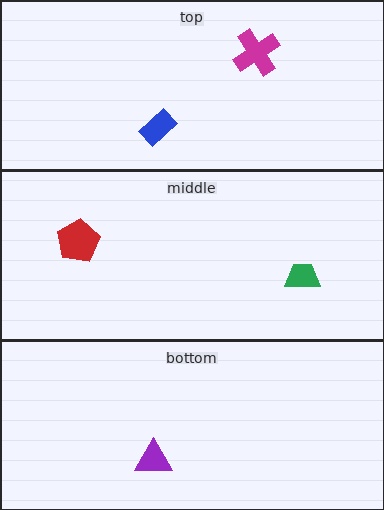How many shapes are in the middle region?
2.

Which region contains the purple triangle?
The bottom region.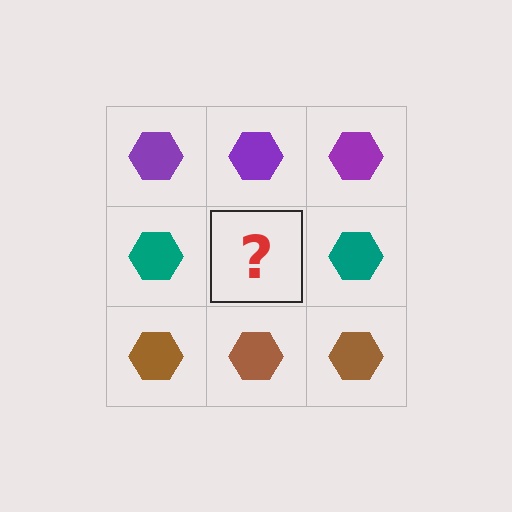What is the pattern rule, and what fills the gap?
The rule is that each row has a consistent color. The gap should be filled with a teal hexagon.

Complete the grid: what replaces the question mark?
The question mark should be replaced with a teal hexagon.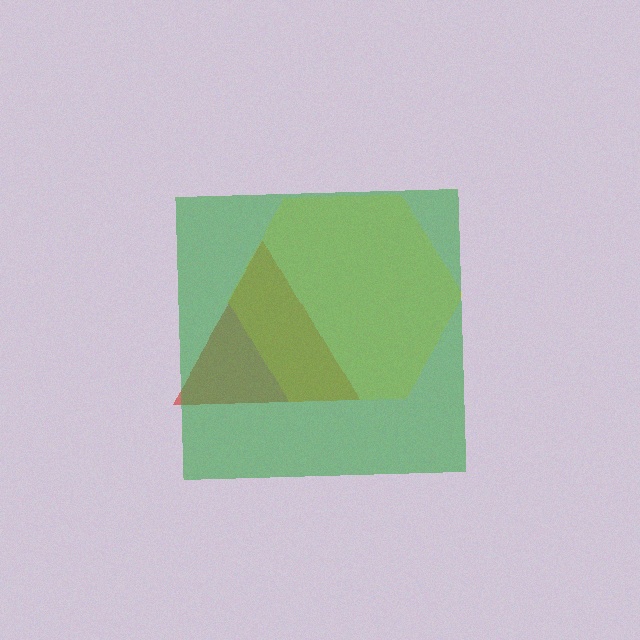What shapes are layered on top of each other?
The layered shapes are: a red triangle, a yellow hexagon, a green square.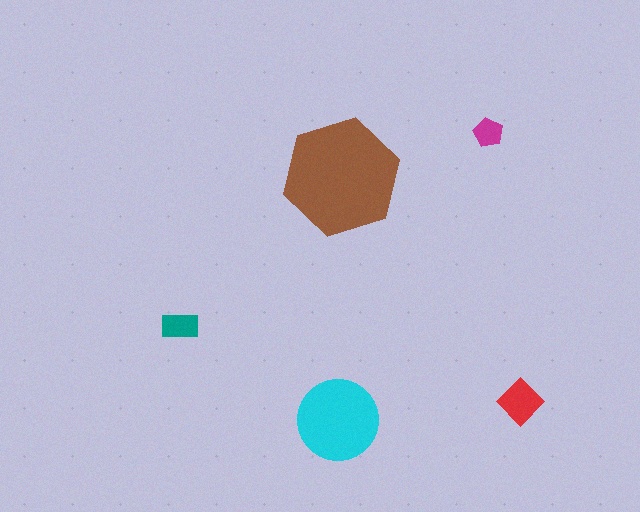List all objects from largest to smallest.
The brown hexagon, the cyan circle, the red diamond, the teal rectangle, the magenta pentagon.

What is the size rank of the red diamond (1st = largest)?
3rd.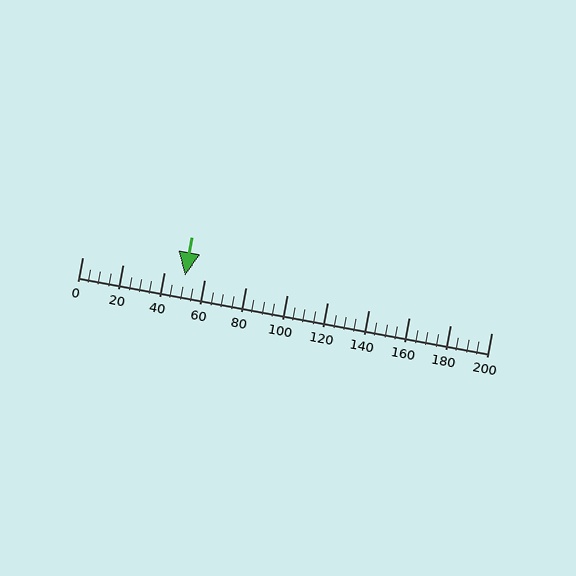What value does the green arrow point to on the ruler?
The green arrow points to approximately 50.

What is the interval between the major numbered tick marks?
The major tick marks are spaced 20 units apart.